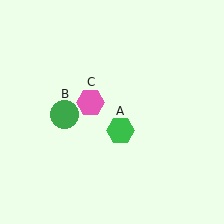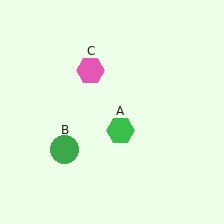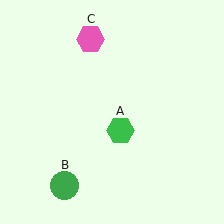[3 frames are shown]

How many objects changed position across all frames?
2 objects changed position: green circle (object B), pink hexagon (object C).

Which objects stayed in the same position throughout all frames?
Green hexagon (object A) remained stationary.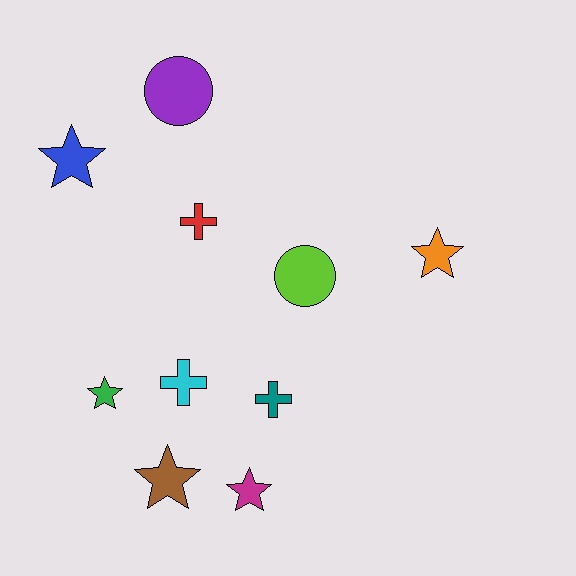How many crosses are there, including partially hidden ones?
There are 3 crosses.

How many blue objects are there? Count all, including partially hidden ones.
There is 1 blue object.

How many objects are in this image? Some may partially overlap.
There are 10 objects.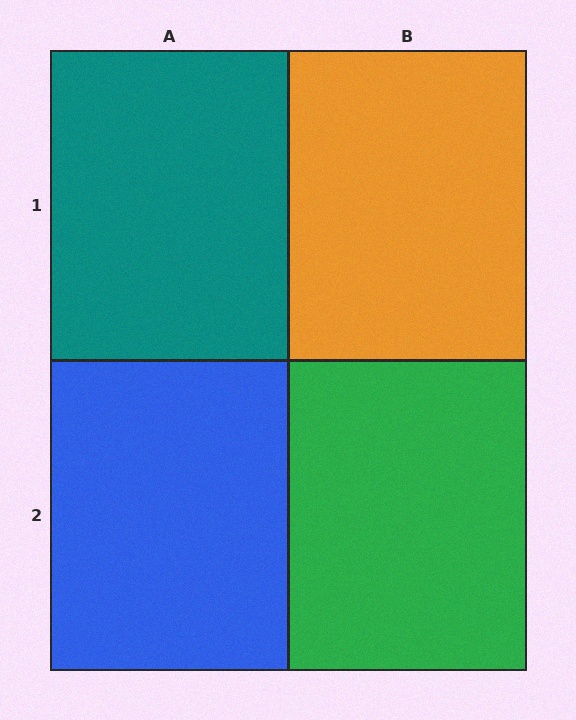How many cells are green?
1 cell is green.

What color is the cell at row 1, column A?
Teal.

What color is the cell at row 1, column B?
Orange.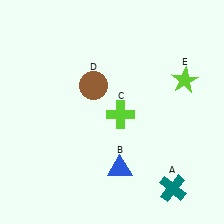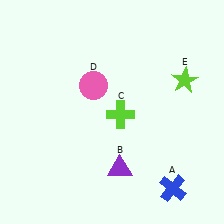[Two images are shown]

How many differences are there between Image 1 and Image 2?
There are 3 differences between the two images.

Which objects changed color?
A changed from teal to blue. B changed from blue to purple. D changed from brown to pink.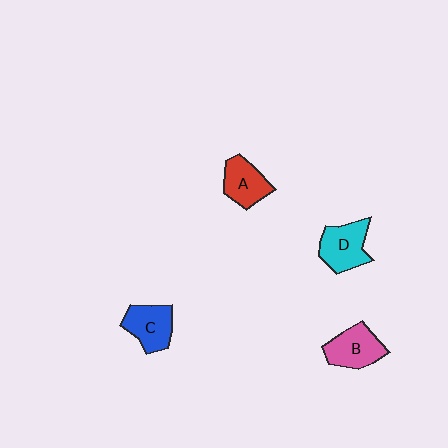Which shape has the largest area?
Shape D (cyan).